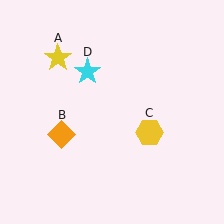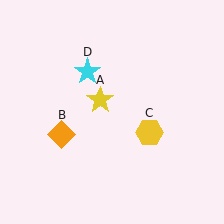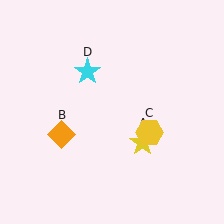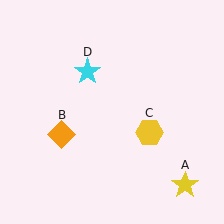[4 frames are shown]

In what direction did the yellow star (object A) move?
The yellow star (object A) moved down and to the right.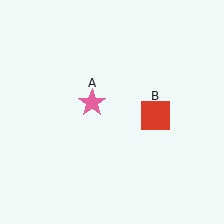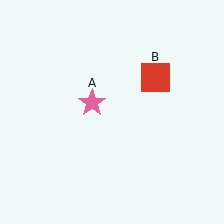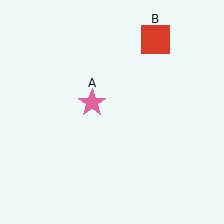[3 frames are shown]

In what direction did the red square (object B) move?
The red square (object B) moved up.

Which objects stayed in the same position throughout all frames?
Pink star (object A) remained stationary.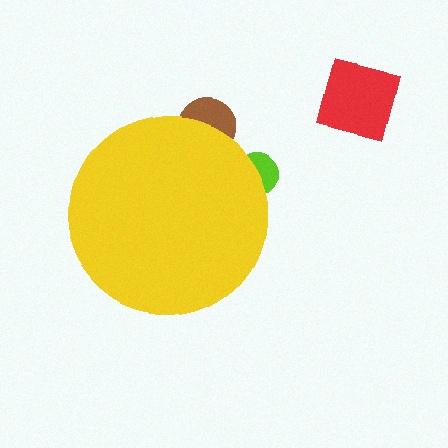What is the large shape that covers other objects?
A yellow circle.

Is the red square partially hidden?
No, the red square is fully visible.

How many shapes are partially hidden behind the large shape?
2 shapes are partially hidden.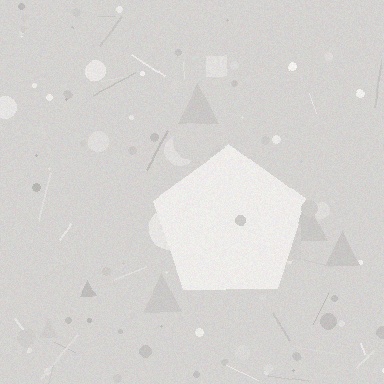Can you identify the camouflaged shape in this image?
The camouflaged shape is a pentagon.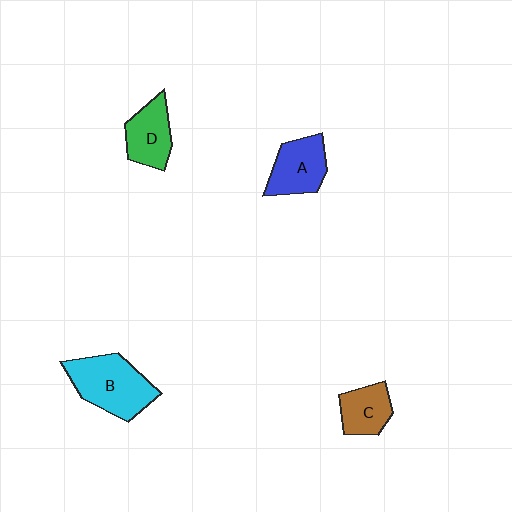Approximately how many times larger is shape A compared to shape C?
Approximately 1.3 times.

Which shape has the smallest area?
Shape C (brown).